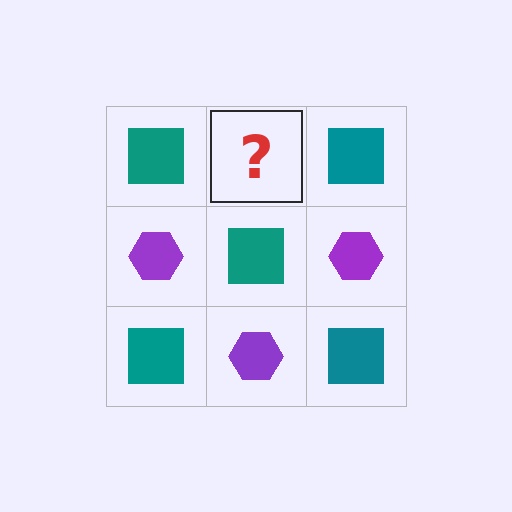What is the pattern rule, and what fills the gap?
The rule is that it alternates teal square and purple hexagon in a checkerboard pattern. The gap should be filled with a purple hexagon.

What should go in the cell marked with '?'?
The missing cell should contain a purple hexagon.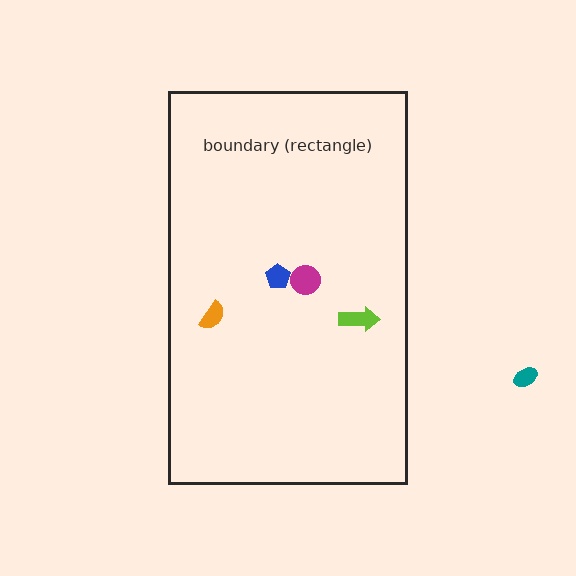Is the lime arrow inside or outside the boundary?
Inside.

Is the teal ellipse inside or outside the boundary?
Outside.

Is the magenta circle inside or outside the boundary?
Inside.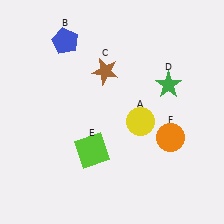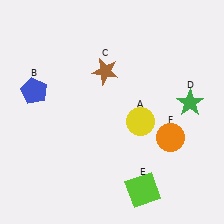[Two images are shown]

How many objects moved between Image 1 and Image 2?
3 objects moved between the two images.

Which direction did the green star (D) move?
The green star (D) moved right.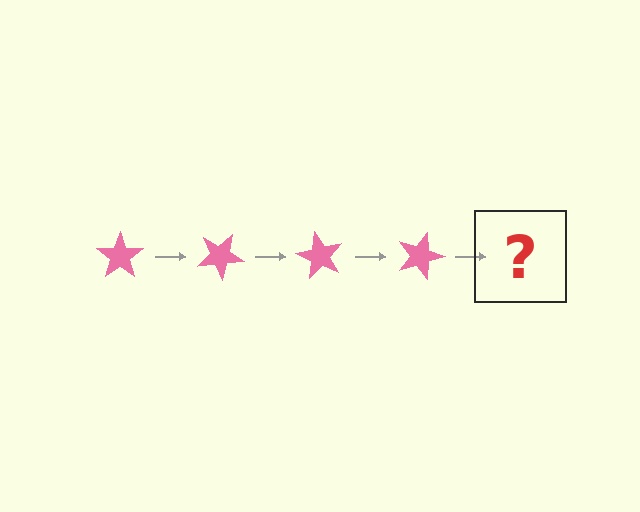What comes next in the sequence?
The next element should be a pink star rotated 120 degrees.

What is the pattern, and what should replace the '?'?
The pattern is that the star rotates 30 degrees each step. The '?' should be a pink star rotated 120 degrees.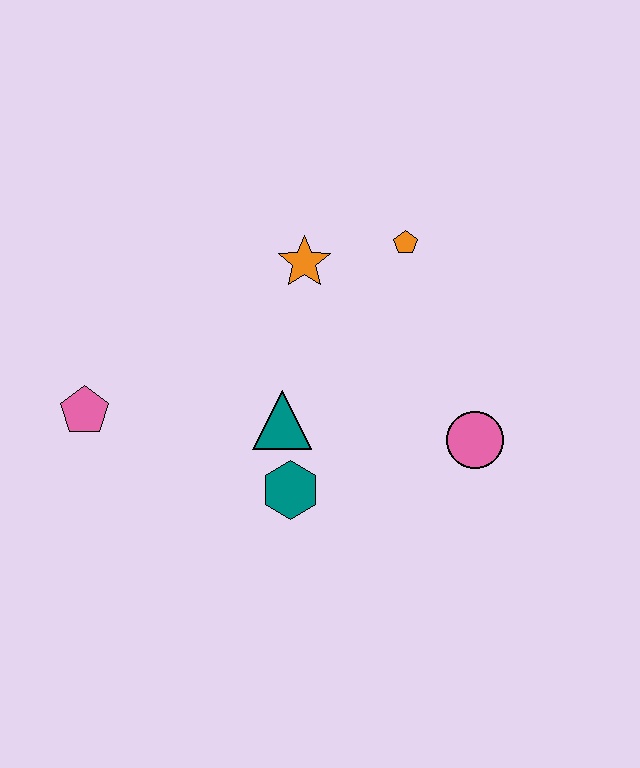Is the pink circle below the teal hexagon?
No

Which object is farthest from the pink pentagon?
The pink circle is farthest from the pink pentagon.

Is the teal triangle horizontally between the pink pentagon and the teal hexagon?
Yes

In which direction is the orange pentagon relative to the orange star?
The orange pentagon is to the right of the orange star.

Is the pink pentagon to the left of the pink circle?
Yes